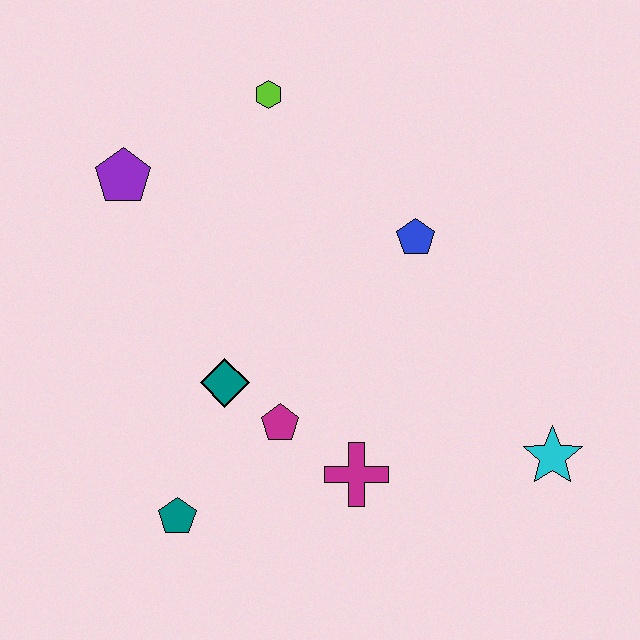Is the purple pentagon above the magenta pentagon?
Yes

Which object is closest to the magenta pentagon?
The teal diamond is closest to the magenta pentagon.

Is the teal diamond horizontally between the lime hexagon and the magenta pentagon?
No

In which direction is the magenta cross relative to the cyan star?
The magenta cross is to the left of the cyan star.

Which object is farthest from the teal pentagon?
The lime hexagon is farthest from the teal pentagon.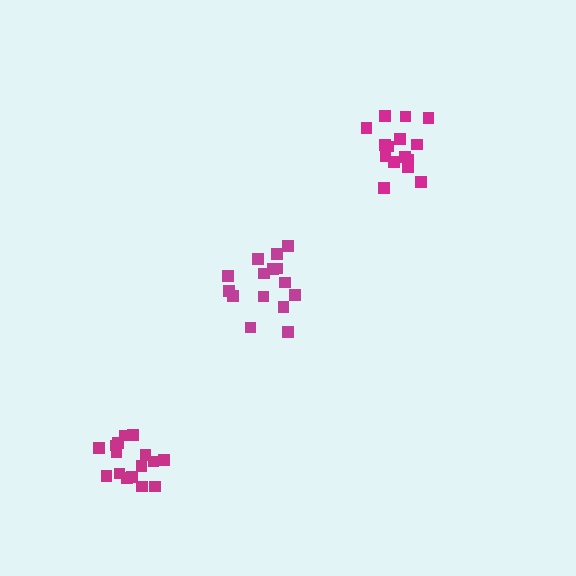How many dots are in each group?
Group 1: 16 dots, Group 2: 15 dots, Group 3: 16 dots (47 total).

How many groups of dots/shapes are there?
There are 3 groups.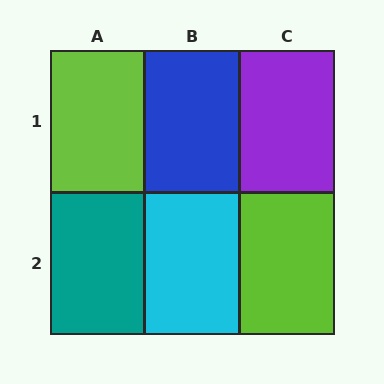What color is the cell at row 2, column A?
Teal.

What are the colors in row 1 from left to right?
Lime, blue, purple.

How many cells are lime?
2 cells are lime.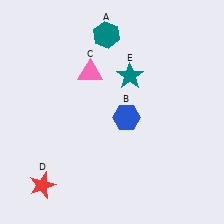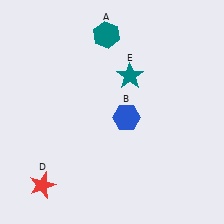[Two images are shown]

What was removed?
The pink triangle (C) was removed in Image 2.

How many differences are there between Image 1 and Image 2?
There is 1 difference between the two images.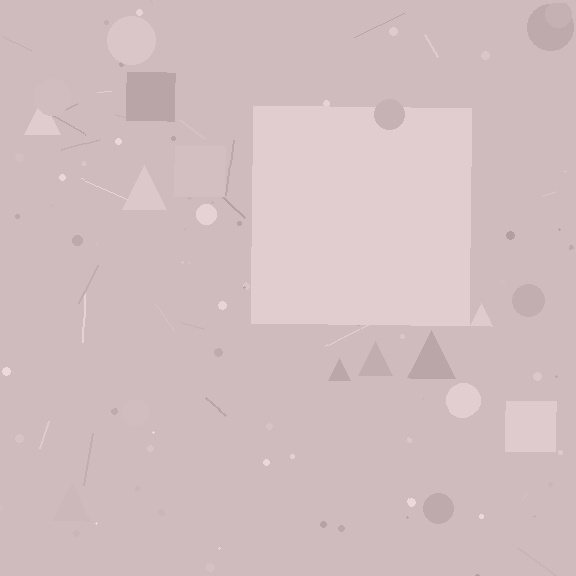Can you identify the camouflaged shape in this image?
The camouflaged shape is a square.